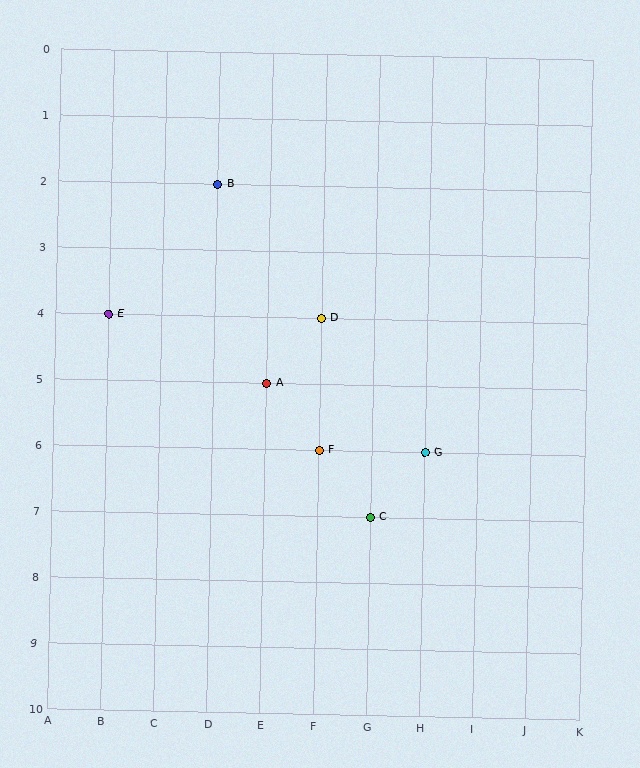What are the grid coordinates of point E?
Point E is at grid coordinates (B, 4).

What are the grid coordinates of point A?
Point A is at grid coordinates (E, 5).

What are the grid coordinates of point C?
Point C is at grid coordinates (G, 7).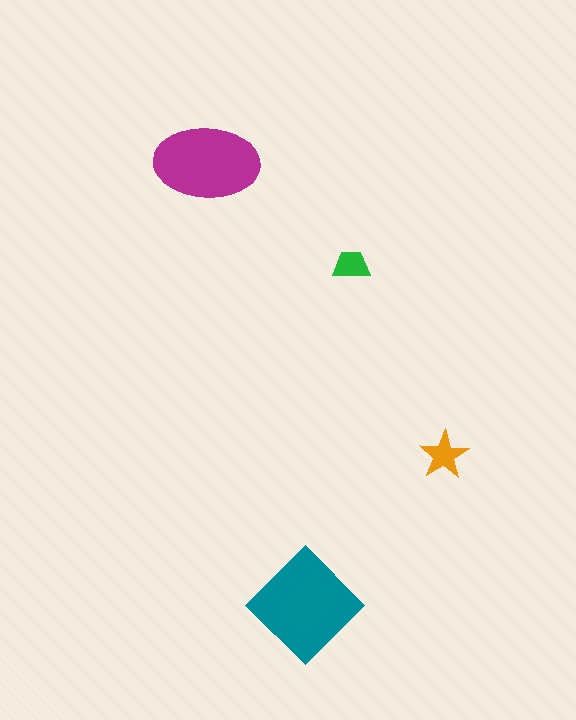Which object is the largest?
The teal diamond.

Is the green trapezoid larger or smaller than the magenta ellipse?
Smaller.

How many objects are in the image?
There are 4 objects in the image.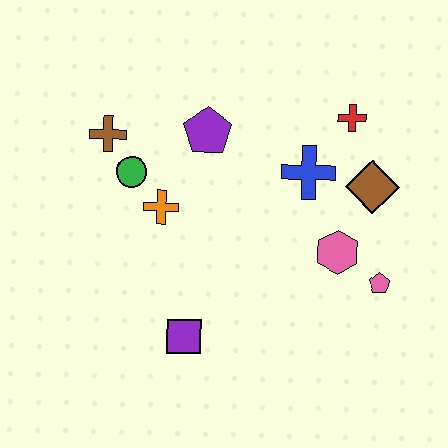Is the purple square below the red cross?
Yes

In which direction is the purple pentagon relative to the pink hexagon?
The purple pentagon is to the left of the pink hexagon.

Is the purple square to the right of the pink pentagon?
No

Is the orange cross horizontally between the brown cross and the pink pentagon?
Yes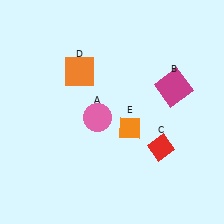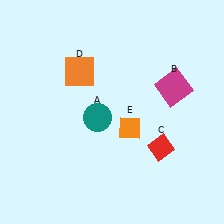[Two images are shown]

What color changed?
The circle (A) changed from pink in Image 1 to teal in Image 2.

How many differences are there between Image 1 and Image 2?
There is 1 difference between the two images.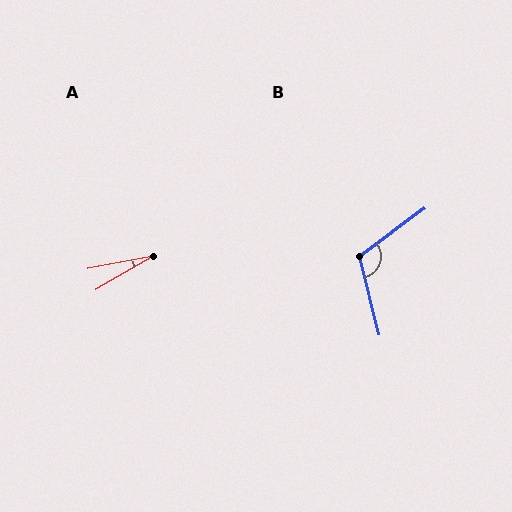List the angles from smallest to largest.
A (19°), B (113°).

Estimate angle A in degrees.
Approximately 19 degrees.